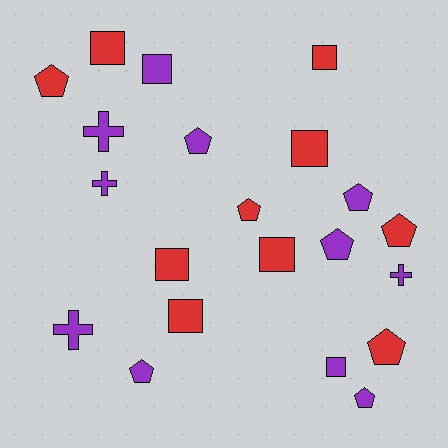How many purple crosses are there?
There are 4 purple crosses.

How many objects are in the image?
There are 21 objects.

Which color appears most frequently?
Purple, with 11 objects.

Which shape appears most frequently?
Pentagon, with 9 objects.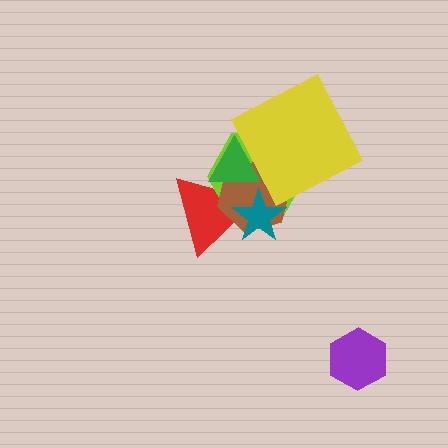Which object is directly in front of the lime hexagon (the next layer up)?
The brown hexagon is directly in front of the lime hexagon.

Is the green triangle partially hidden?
Yes, it is partially covered by another shape.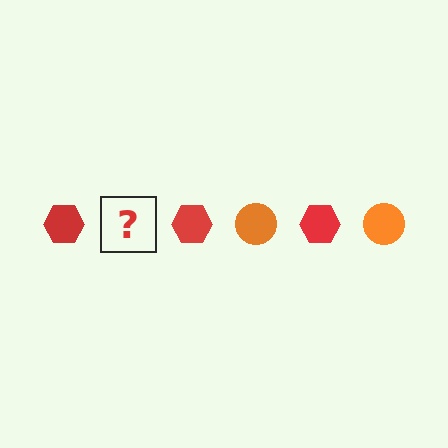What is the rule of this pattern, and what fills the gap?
The rule is that the pattern alternates between red hexagon and orange circle. The gap should be filled with an orange circle.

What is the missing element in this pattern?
The missing element is an orange circle.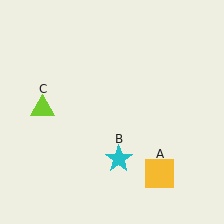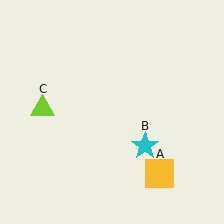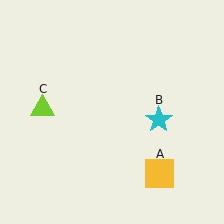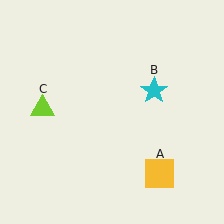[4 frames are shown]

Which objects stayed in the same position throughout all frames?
Yellow square (object A) and lime triangle (object C) remained stationary.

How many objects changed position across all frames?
1 object changed position: cyan star (object B).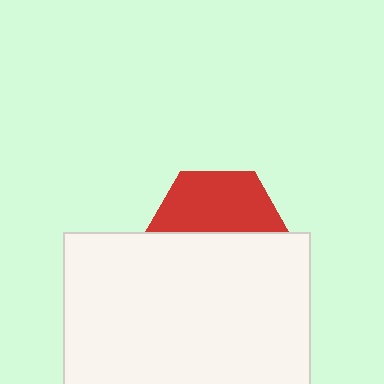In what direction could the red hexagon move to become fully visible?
The red hexagon could move up. That would shift it out from behind the white rectangle entirely.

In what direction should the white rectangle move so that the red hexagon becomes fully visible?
The white rectangle should move down. That is the shortest direction to clear the overlap and leave the red hexagon fully visible.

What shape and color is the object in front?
The object in front is a white rectangle.